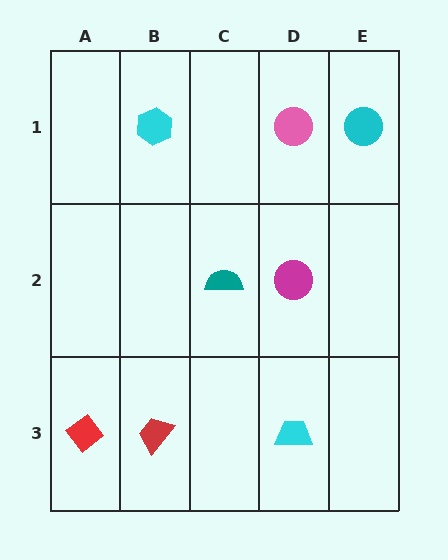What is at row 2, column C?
A teal semicircle.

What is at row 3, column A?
A red diamond.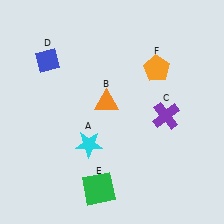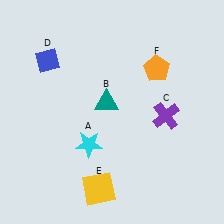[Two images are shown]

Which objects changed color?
B changed from orange to teal. E changed from green to yellow.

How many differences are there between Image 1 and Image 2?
There are 2 differences between the two images.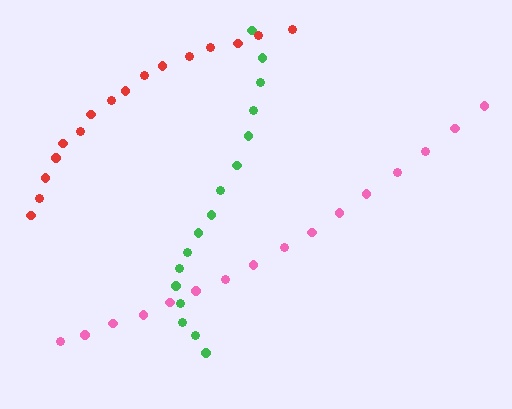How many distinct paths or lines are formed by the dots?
There are 3 distinct paths.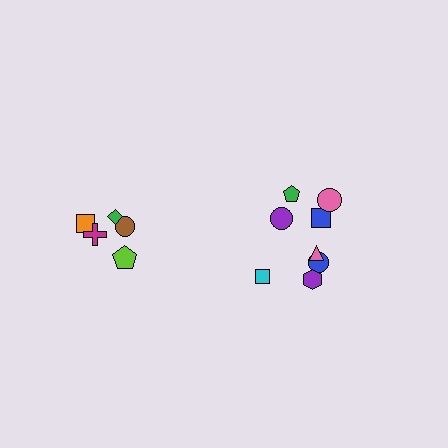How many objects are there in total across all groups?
There are 13 objects.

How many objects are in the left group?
There are 5 objects.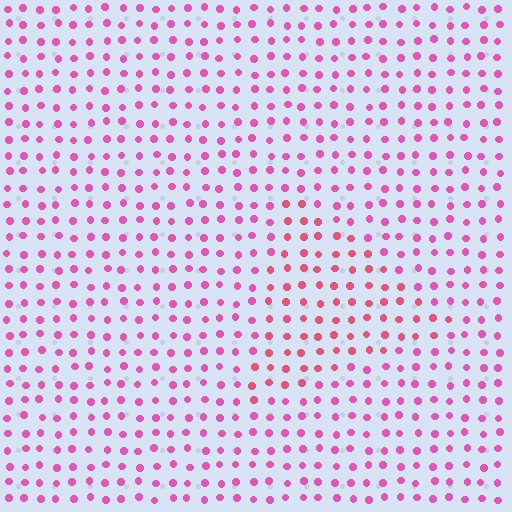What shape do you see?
I see a triangle.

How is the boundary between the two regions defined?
The boundary is defined purely by a slight shift in hue (about 27 degrees). Spacing, size, and orientation are identical on both sides.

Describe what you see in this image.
The image is filled with small pink elements in a uniform arrangement. A triangle-shaped region is visible where the elements are tinted to a slightly different hue, forming a subtle color boundary.